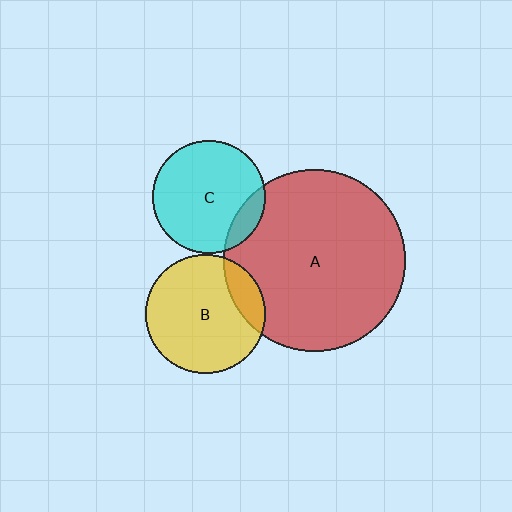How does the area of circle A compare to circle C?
Approximately 2.6 times.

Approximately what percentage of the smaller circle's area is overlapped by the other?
Approximately 15%.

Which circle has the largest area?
Circle A (red).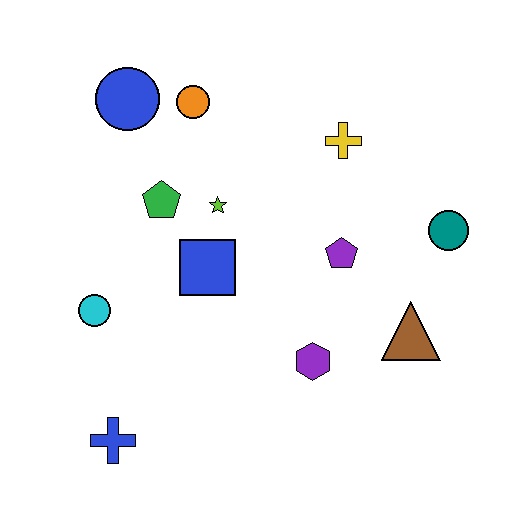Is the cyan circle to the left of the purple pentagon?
Yes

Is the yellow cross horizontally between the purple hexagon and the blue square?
No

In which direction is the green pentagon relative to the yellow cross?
The green pentagon is to the left of the yellow cross.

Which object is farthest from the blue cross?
The teal circle is farthest from the blue cross.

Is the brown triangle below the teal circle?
Yes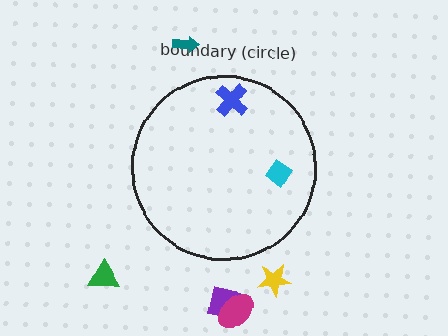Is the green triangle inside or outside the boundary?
Outside.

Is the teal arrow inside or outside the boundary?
Outside.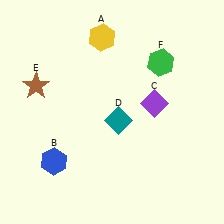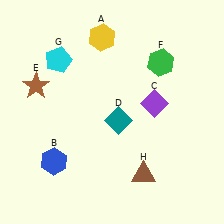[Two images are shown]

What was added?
A cyan pentagon (G), a brown triangle (H) were added in Image 2.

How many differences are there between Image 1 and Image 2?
There are 2 differences between the two images.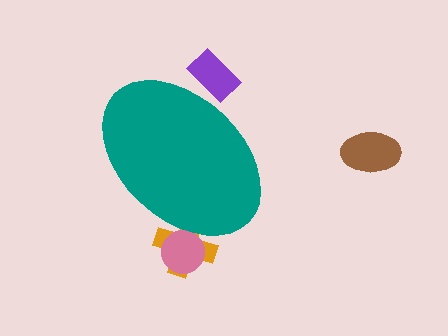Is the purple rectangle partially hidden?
Yes, the purple rectangle is partially hidden behind the teal ellipse.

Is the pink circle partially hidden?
Yes, the pink circle is partially hidden behind the teal ellipse.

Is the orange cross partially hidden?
Yes, the orange cross is partially hidden behind the teal ellipse.